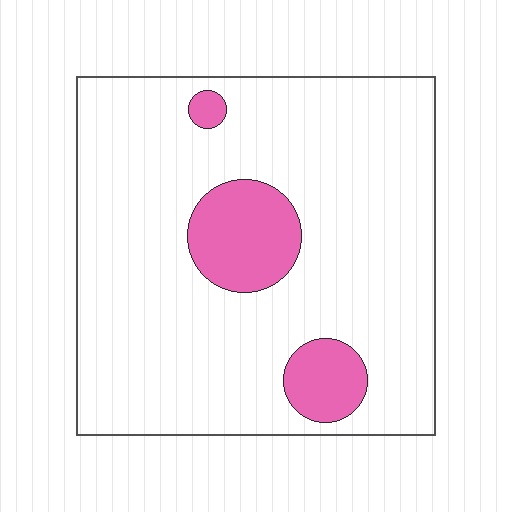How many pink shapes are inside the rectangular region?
3.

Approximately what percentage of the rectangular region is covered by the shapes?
Approximately 15%.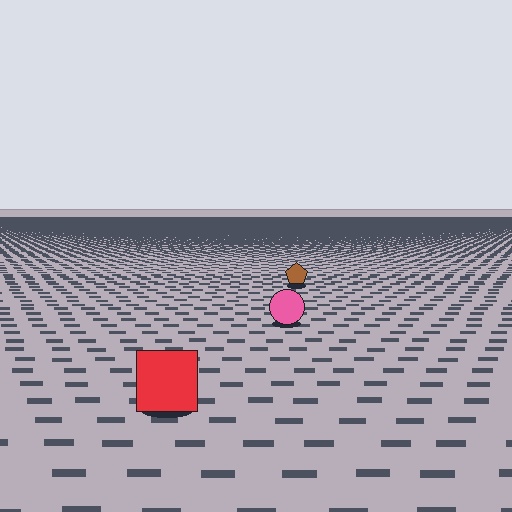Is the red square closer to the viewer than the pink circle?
Yes. The red square is closer — you can tell from the texture gradient: the ground texture is coarser near it.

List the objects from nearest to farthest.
From nearest to farthest: the red square, the pink circle, the brown pentagon.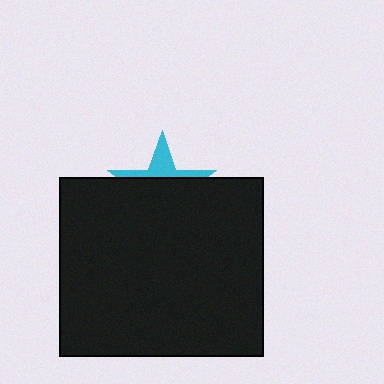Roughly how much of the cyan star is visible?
A small part of it is visible (roughly 34%).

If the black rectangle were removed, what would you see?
You would see the complete cyan star.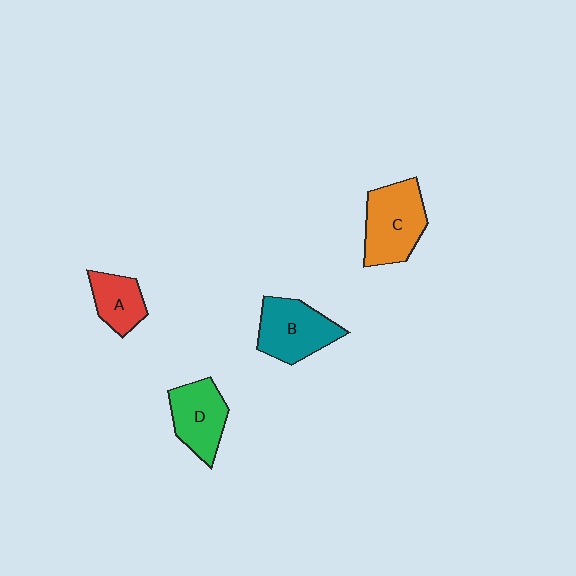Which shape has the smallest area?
Shape A (red).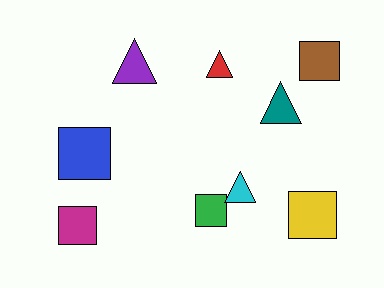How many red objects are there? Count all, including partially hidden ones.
There is 1 red object.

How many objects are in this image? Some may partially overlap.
There are 9 objects.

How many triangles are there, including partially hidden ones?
There are 4 triangles.